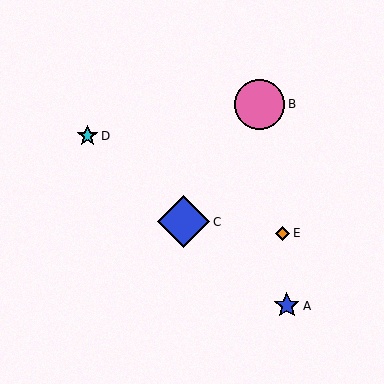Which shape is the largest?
The blue diamond (labeled C) is the largest.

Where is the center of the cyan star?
The center of the cyan star is at (88, 136).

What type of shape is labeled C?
Shape C is a blue diamond.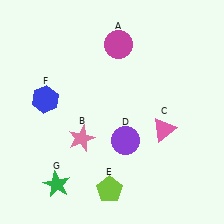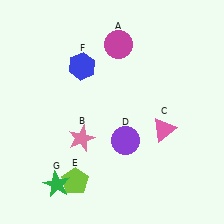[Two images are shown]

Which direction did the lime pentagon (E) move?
The lime pentagon (E) moved left.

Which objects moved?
The objects that moved are: the lime pentagon (E), the blue hexagon (F).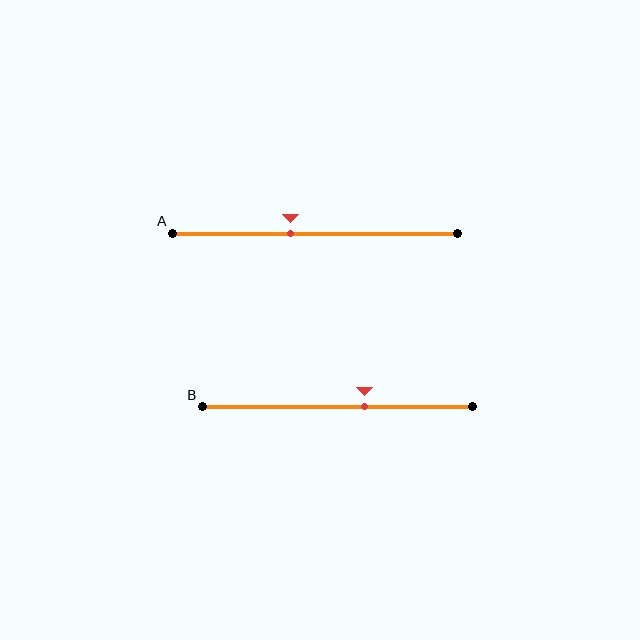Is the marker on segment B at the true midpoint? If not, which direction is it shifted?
No, the marker on segment B is shifted to the right by about 10% of the segment length.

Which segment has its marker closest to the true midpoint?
Segment A has its marker closest to the true midpoint.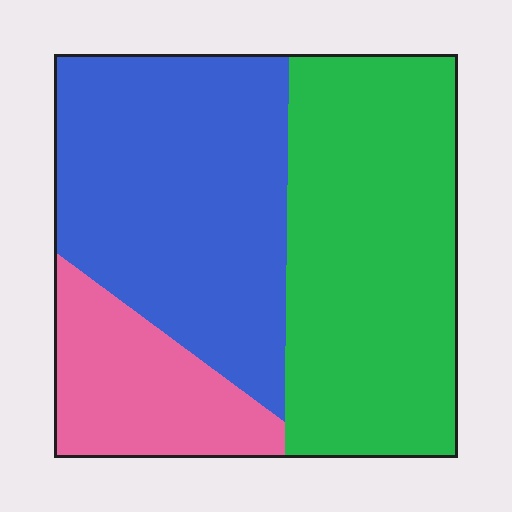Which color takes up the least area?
Pink, at roughly 15%.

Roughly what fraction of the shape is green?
Green takes up about two fifths (2/5) of the shape.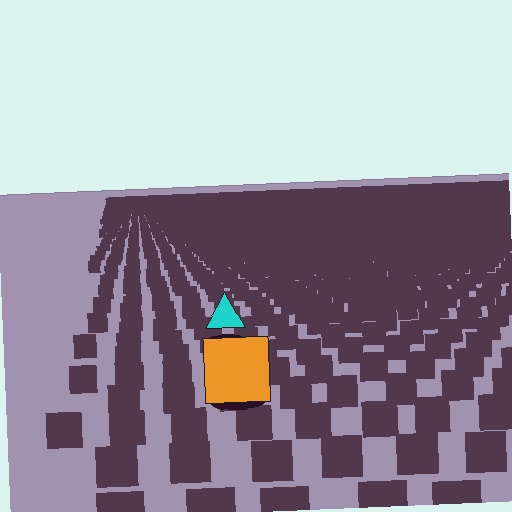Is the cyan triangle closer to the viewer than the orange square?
No. The orange square is closer — you can tell from the texture gradient: the ground texture is coarser near it.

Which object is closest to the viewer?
The orange square is closest. The texture marks near it are larger and more spread out.